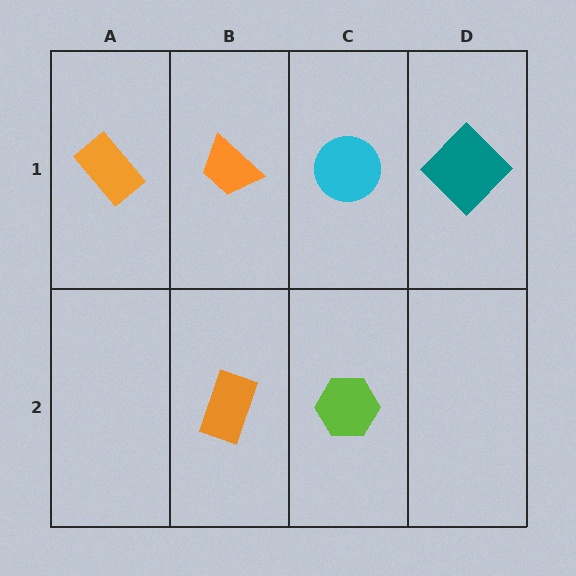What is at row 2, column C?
A lime hexagon.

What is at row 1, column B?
An orange trapezoid.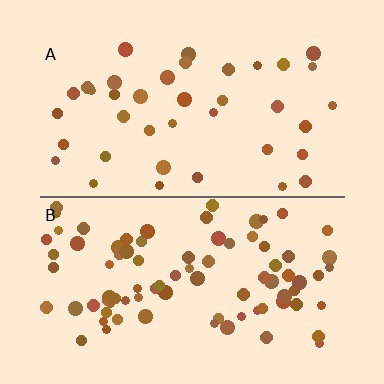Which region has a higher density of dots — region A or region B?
B (the bottom).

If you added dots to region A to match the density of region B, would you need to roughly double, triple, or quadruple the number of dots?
Approximately double.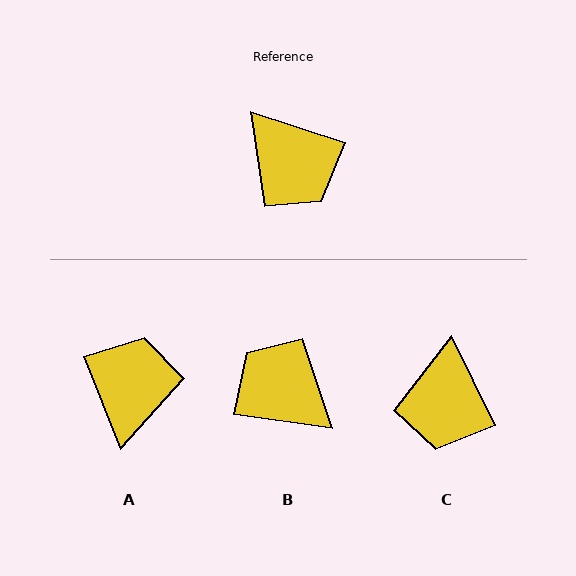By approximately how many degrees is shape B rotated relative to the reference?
Approximately 170 degrees clockwise.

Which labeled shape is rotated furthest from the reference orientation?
B, about 170 degrees away.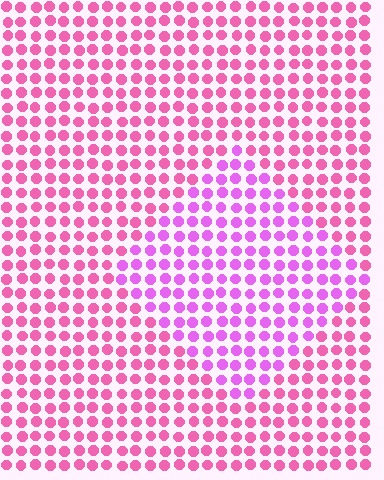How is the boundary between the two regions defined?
The boundary is defined purely by a slight shift in hue (about 32 degrees). Spacing, size, and orientation are identical on both sides.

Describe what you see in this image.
The image is filled with small pink elements in a uniform arrangement. A diamond-shaped region is visible where the elements are tinted to a slightly different hue, forming a subtle color boundary.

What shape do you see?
I see a diamond.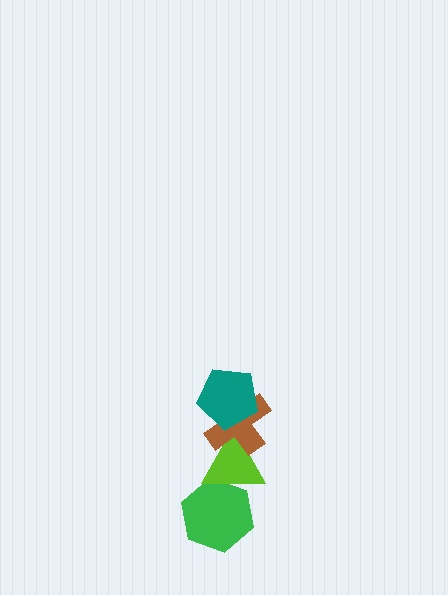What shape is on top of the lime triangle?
The brown cross is on top of the lime triangle.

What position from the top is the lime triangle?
The lime triangle is 3rd from the top.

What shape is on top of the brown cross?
The teal pentagon is on top of the brown cross.